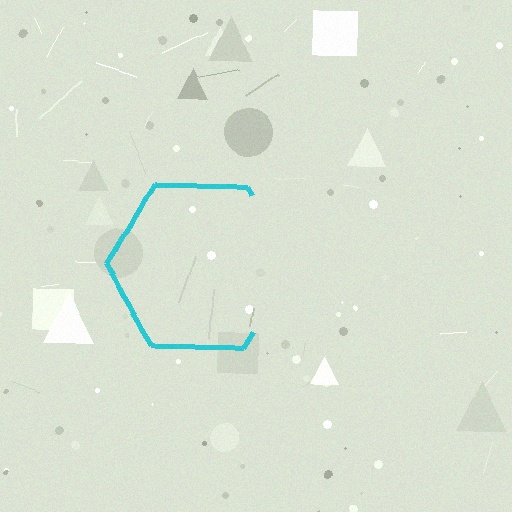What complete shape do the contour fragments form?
The contour fragments form a hexagon.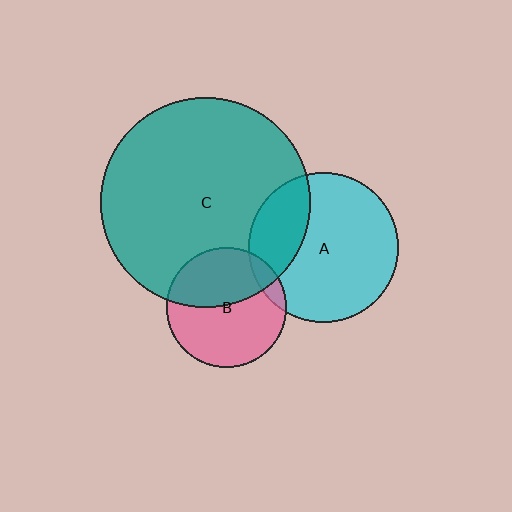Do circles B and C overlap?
Yes.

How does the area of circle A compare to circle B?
Approximately 1.6 times.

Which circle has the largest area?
Circle C (teal).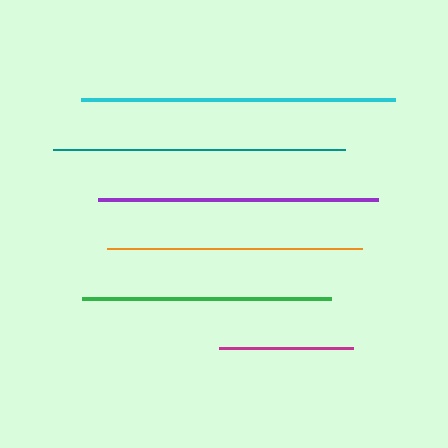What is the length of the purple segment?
The purple segment is approximately 280 pixels long.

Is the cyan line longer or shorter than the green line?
The cyan line is longer than the green line.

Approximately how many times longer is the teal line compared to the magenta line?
The teal line is approximately 2.2 times the length of the magenta line.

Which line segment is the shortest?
The magenta line is the shortest at approximately 133 pixels.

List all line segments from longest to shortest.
From longest to shortest: cyan, teal, purple, orange, green, magenta.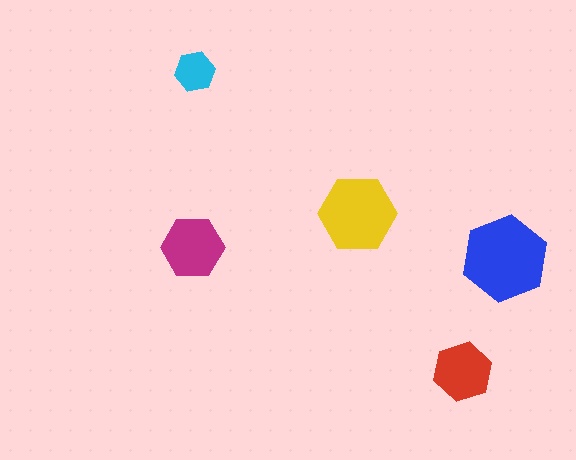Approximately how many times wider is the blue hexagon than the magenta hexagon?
About 1.5 times wider.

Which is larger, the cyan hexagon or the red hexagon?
The red one.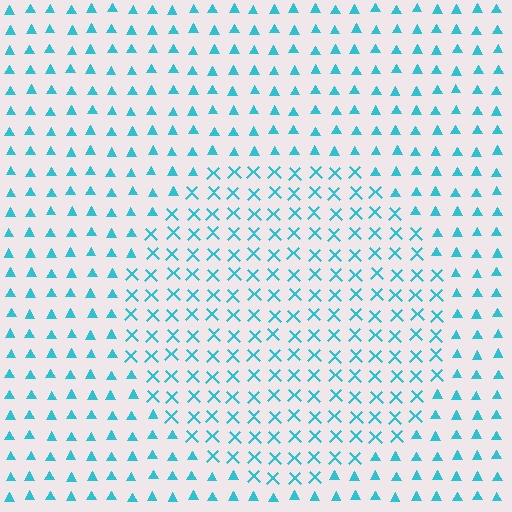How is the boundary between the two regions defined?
The boundary is defined by a change in element shape: X marks inside vs. triangles outside. All elements share the same color and spacing.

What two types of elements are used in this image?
The image uses X marks inside the circle region and triangles outside it.